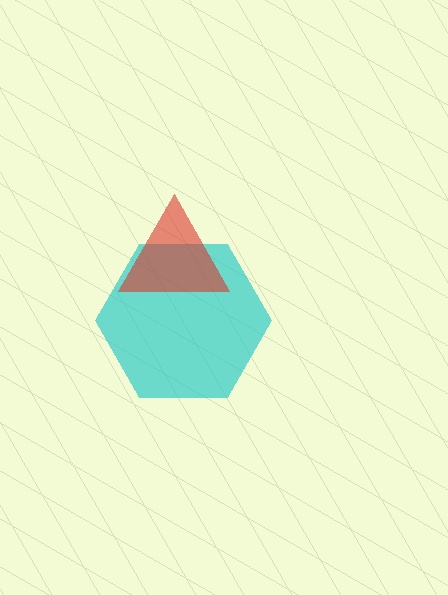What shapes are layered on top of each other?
The layered shapes are: a cyan hexagon, a red triangle.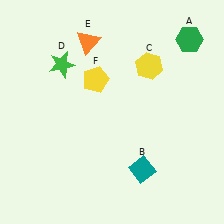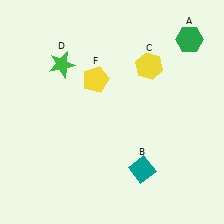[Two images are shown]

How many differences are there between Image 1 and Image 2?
There is 1 difference between the two images.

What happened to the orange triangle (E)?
The orange triangle (E) was removed in Image 2. It was in the top-left area of Image 1.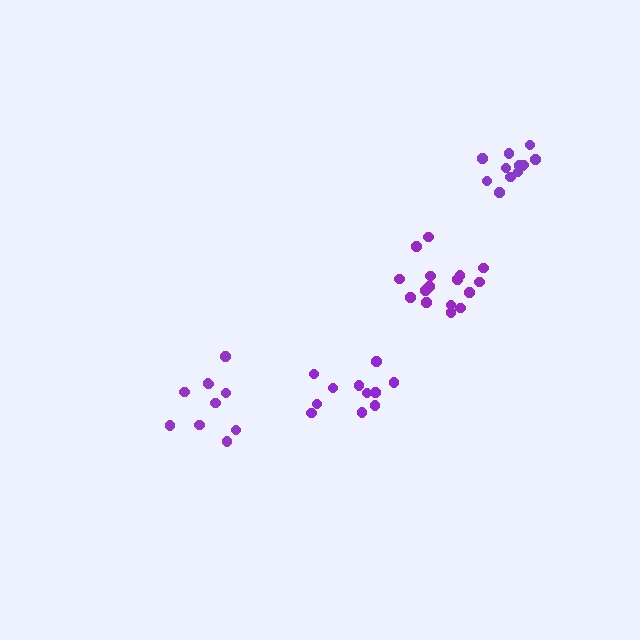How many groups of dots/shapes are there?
There are 4 groups.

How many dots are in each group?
Group 1: 10 dots, Group 2: 16 dots, Group 3: 12 dots, Group 4: 11 dots (49 total).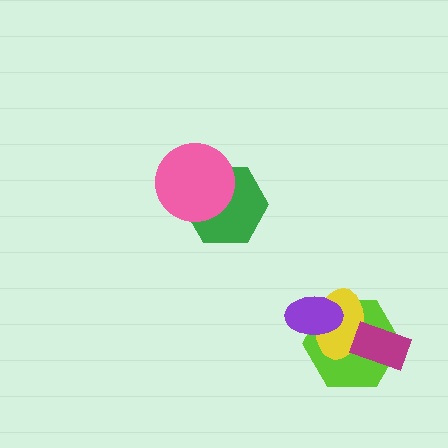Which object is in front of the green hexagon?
The pink circle is in front of the green hexagon.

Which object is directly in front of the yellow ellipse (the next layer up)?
The magenta rectangle is directly in front of the yellow ellipse.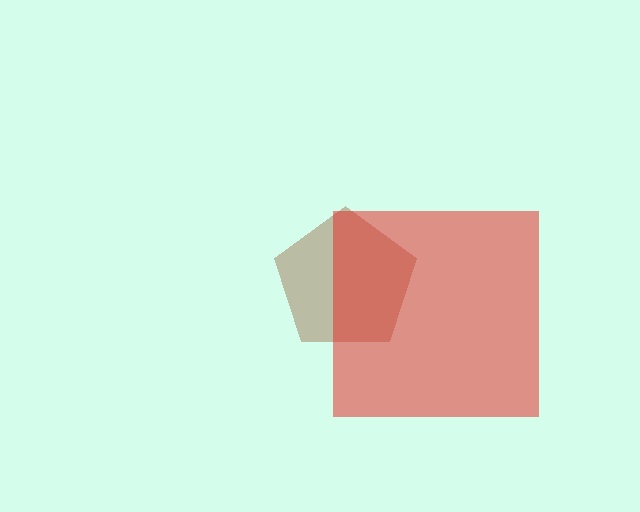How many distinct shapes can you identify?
There are 2 distinct shapes: a brown pentagon, a red square.